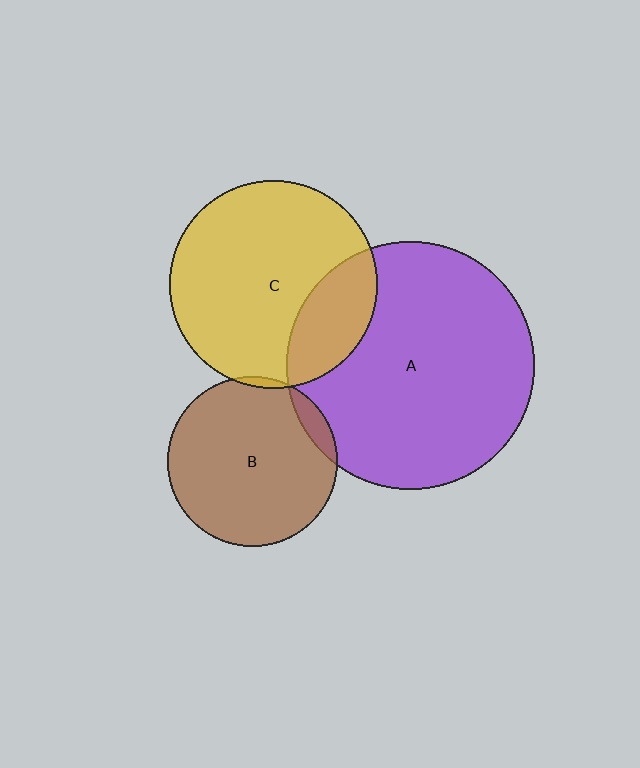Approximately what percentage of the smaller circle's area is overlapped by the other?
Approximately 5%.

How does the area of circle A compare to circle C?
Approximately 1.4 times.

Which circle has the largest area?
Circle A (purple).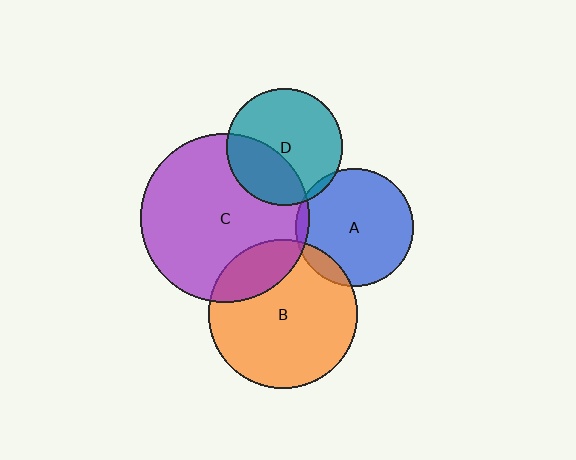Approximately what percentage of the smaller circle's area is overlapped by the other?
Approximately 10%.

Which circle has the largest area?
Circle C (purple).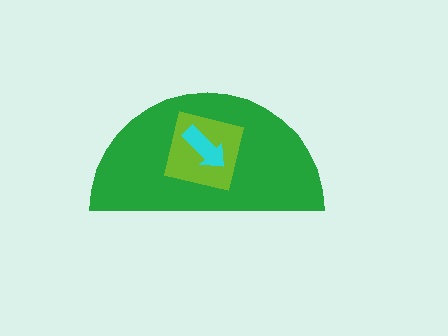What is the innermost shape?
The cyan arrow.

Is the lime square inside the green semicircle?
Yes.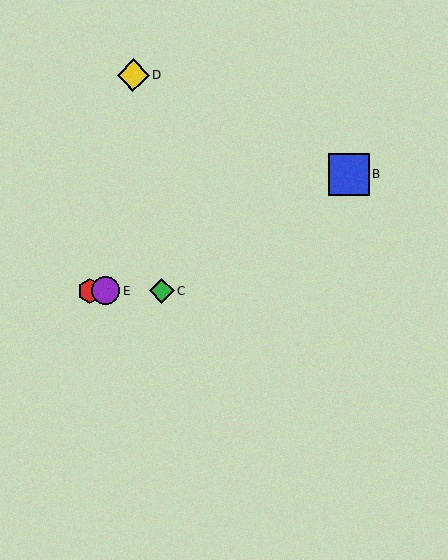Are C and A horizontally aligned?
Yes, both are at y≈291.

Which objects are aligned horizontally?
Objects A, C, E are aligned horizontally.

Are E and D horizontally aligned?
No, E is at y≈291 and D is at y≈75.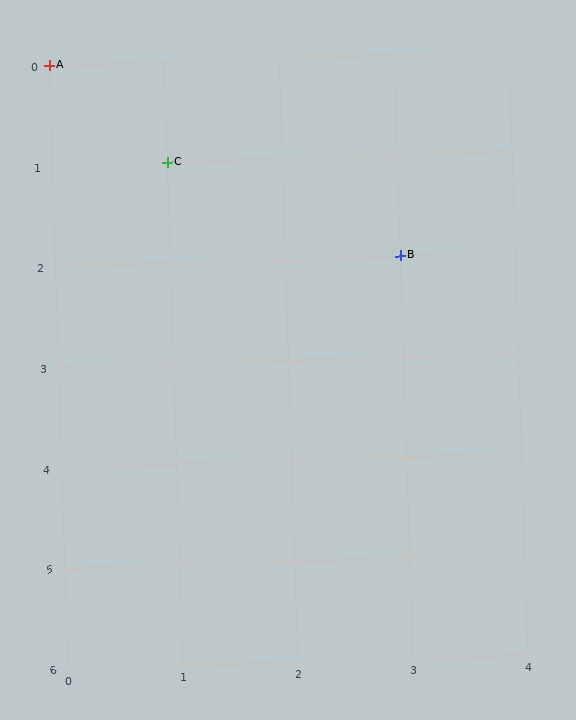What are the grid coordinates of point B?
Point B is at grid coordinates (3, 2).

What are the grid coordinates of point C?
Point C is at grid coordinates (1, 1).